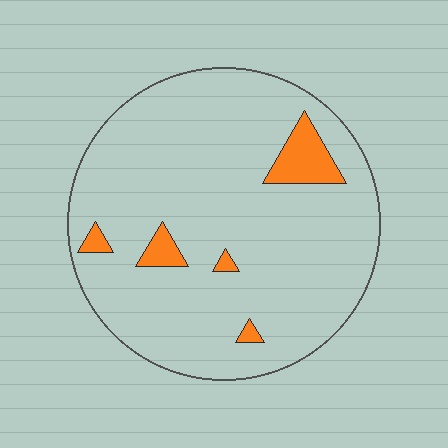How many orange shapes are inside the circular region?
5.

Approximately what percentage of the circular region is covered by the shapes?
Approximately 5%.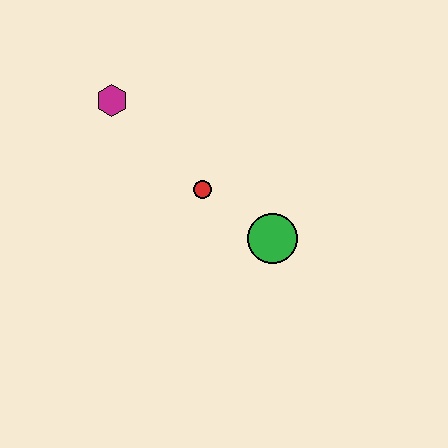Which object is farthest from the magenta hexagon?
The green circle is farthest from the magenta hexagon.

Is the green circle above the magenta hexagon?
No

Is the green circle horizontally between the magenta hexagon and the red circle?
No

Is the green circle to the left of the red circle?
No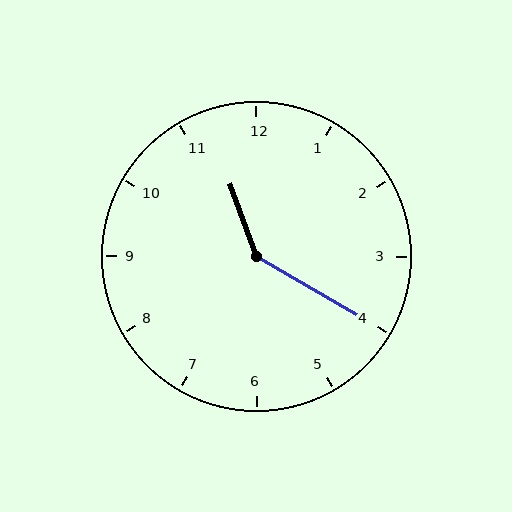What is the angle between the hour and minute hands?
Approximately 140 degrees.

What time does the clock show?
11:20.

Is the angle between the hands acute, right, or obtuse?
It is obtuse.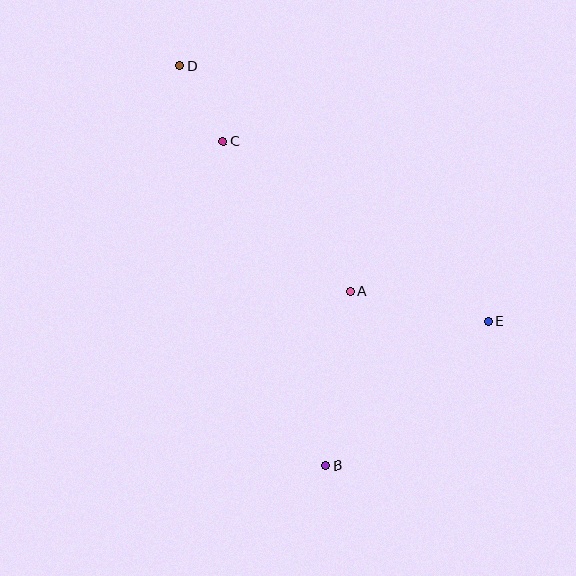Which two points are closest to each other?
Points C and D are closest to each other.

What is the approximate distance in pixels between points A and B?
The distance between A and B is approximately 175 pixels.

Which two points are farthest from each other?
Points B and D are farthest from each other.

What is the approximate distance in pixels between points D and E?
The distance between D and E is approximately 401 pixels.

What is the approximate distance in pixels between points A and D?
The distance between A and D is approximately 283 pixels.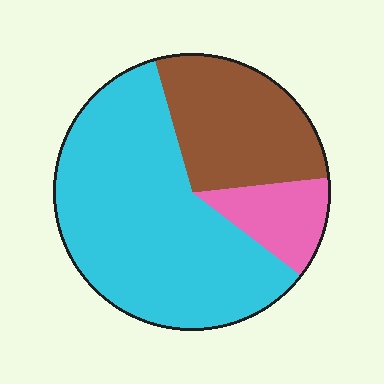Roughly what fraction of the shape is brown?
Brown covers around 30% of the shape.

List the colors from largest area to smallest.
From largest to smallest: cyan, brown, pink.